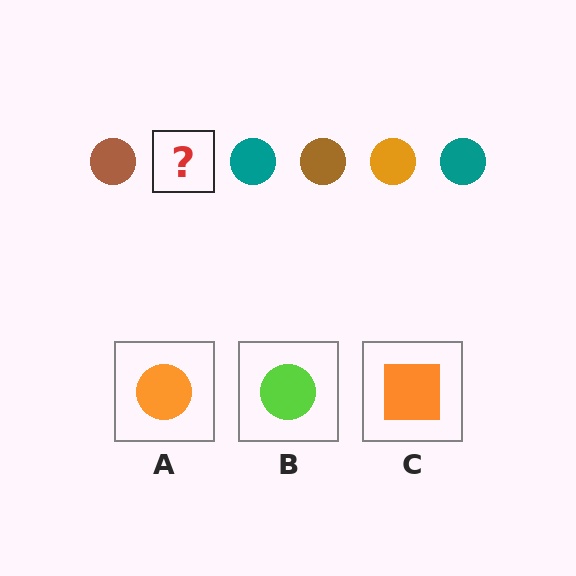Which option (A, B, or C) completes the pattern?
A.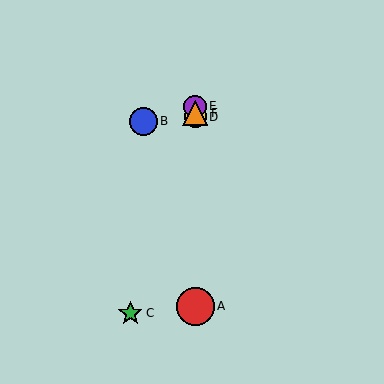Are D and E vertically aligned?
Yes, both are at x≈195.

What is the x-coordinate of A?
Object A is at x≈195.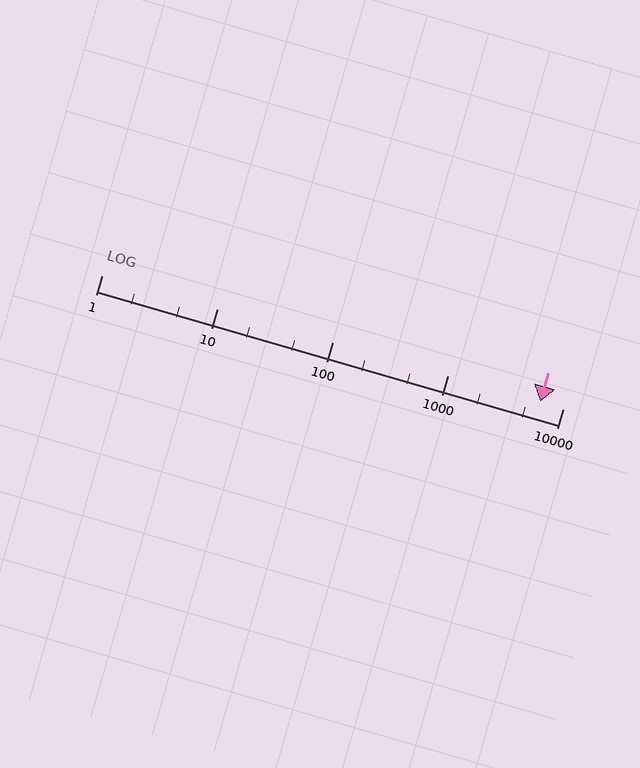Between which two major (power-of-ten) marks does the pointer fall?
The pointer is between 1000 and 10000.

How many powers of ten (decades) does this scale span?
The scale spans 4 decades, from 1 to 10000.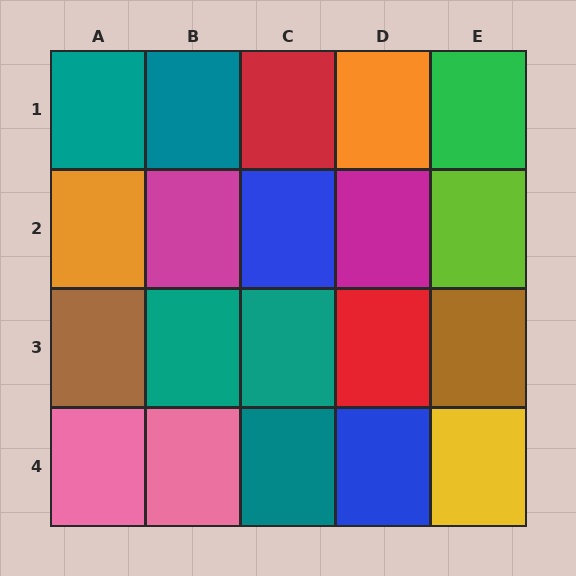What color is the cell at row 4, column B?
Pink.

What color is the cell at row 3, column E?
Brown.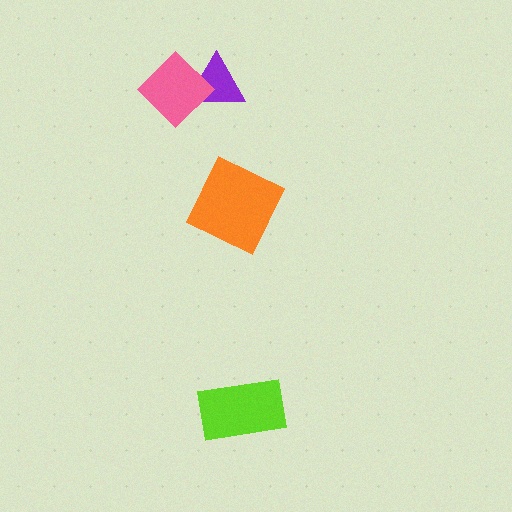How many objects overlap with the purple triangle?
1 object overlaps with the purple triangle.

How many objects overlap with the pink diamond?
1 object overlaps with the pink diamond.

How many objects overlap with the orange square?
0 objects overlap with the orange square.